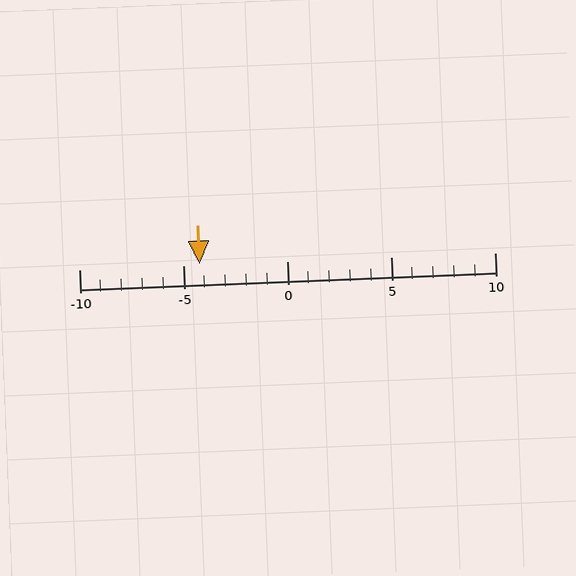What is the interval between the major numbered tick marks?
The major tick marks are spaced 5 units apart.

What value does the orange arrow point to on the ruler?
The orange arrow points to approximately -4.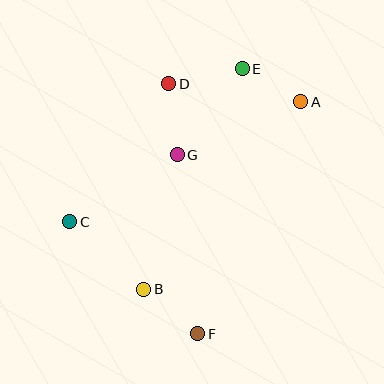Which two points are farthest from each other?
Points E and F are farthest from each other.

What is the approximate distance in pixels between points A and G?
The distance between A and G is approximately 135 pixels.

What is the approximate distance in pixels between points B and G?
The distance between B and G is approximately 139 pixels.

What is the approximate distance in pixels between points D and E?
The distance between D and E is approximately 75 pixels.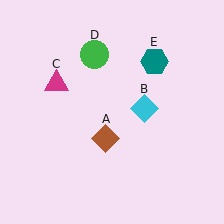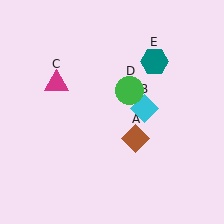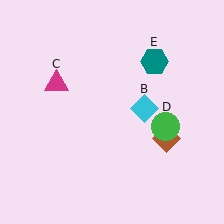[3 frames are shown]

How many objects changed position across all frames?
2 objects changed position: brown diamond (object A), green circle (object D).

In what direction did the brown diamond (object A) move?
The brown diamond (object A) moved right.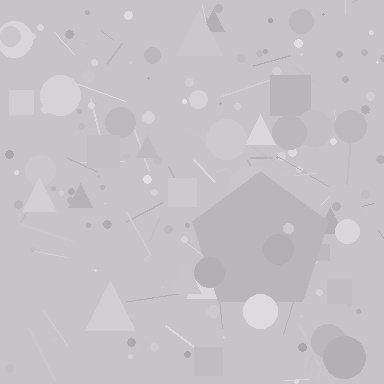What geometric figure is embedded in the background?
A pentagon is embedded in the background.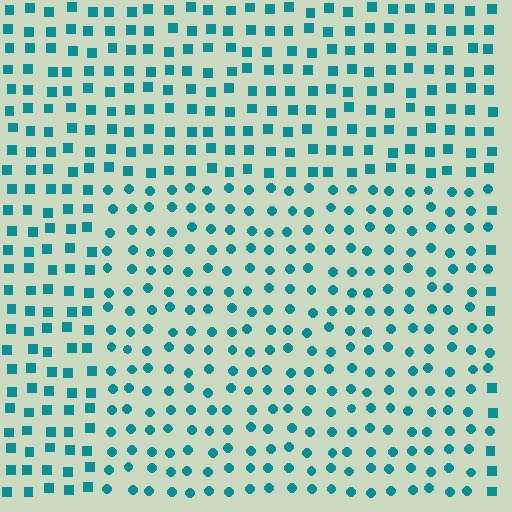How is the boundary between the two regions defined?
The boundary is defined by a change in element shape: circles inside vs. squares outside. All elements share the same color and spacing.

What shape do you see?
I see a rectangle.